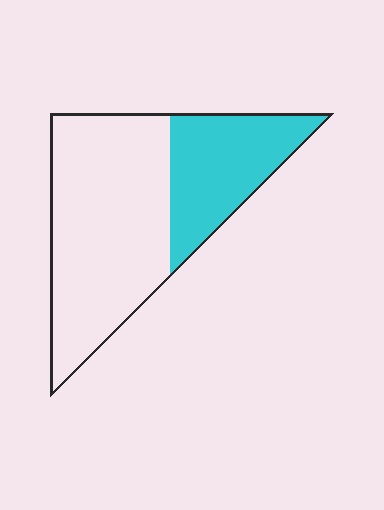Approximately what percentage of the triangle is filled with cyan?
Approximately 35%.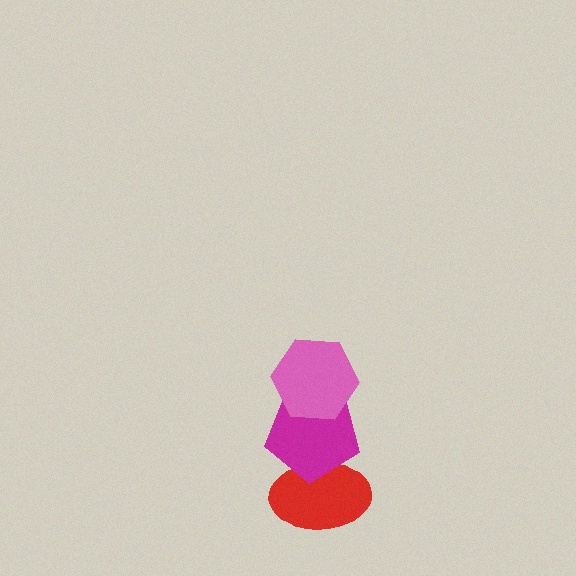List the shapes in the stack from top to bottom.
From top to bottom: the pink hexagon, the magenta pentagon, the red ellipse.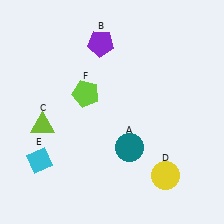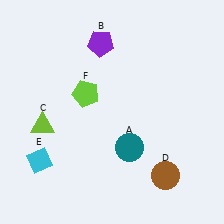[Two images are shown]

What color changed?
The circle (D) changed from yellow in Image 1 to brown in Image 2.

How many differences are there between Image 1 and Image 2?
There is 1 difference between the two images.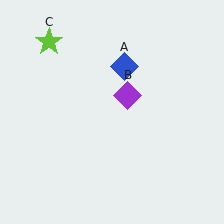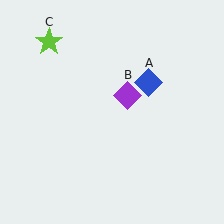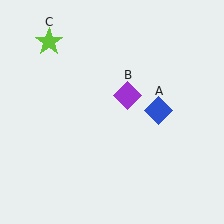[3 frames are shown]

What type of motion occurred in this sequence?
The blue diamond (object A) rotated clockwise around the center of the scene.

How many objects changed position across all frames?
1 object changed position: blue diamond (object A).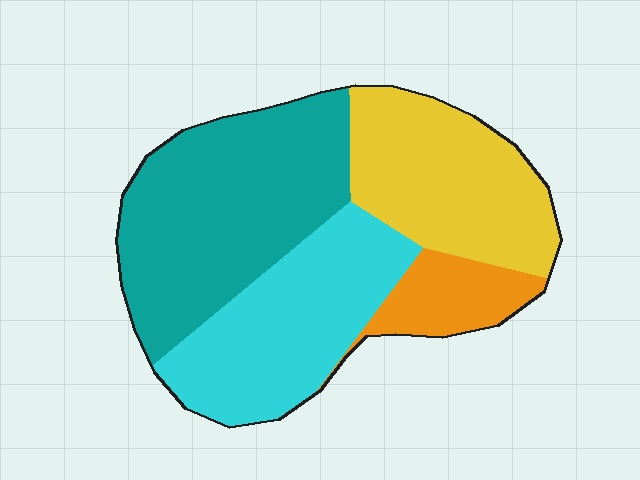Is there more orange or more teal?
Teal.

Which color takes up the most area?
Teal, at roughly 35%.